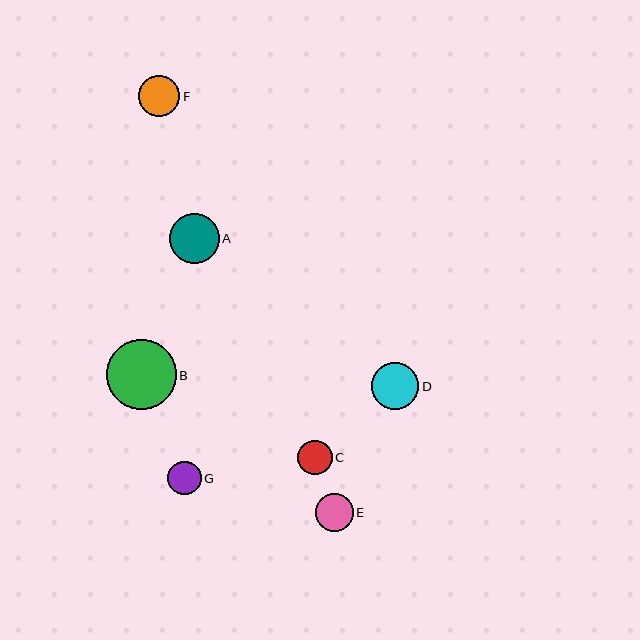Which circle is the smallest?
Circle G is the smallest with a size of approximately 34 pixels.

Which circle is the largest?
Circle B is the largest with a size of approximately 70 pixels.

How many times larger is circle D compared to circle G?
Circle D is approximately 1.4 times the size of circle G.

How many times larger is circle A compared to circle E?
Circle A is approximately 1.3 times the size of circle E.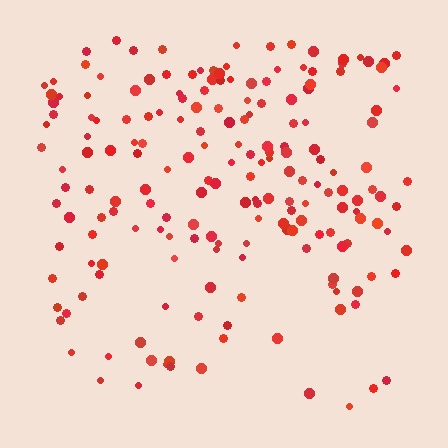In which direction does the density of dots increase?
From bottom to top, with the top side densest.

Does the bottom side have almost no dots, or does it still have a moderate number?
Still a moderate number, just noticeably fewer than the top.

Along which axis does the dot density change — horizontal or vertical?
Vertical.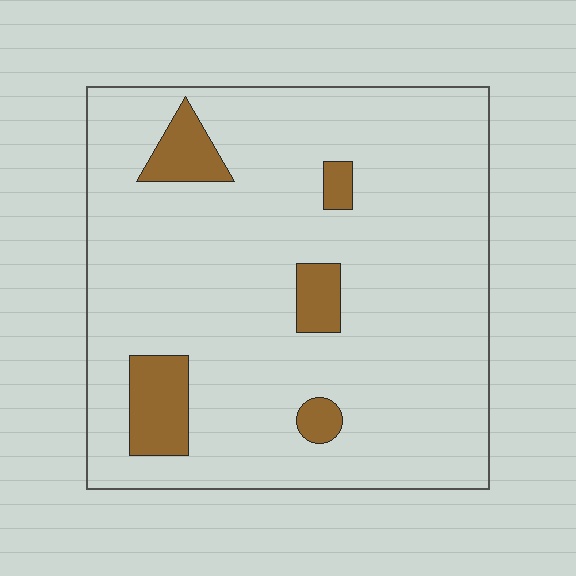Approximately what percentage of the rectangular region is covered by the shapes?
Approximately 10%.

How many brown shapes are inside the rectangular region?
5.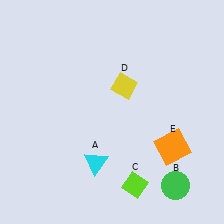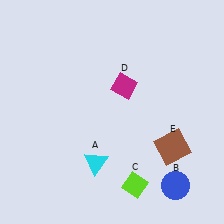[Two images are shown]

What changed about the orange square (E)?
In Image 1, E is orange. In Image 2, it changed to brown.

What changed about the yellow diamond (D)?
In Image 1, D is yellow. In Image 2, it changed to magenta.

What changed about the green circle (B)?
In Image 1, B is green. In Image 2, it changed to blue.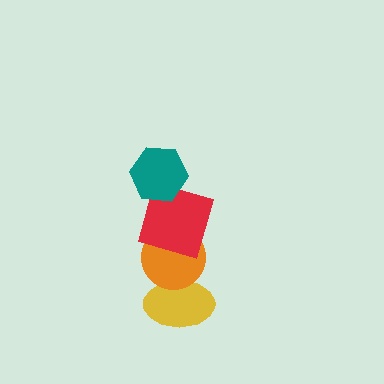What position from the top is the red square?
The red square is 2nd from the top.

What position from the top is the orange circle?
The orange circle is 3rd from the top.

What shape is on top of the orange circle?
The red square is on top of the orange circle.